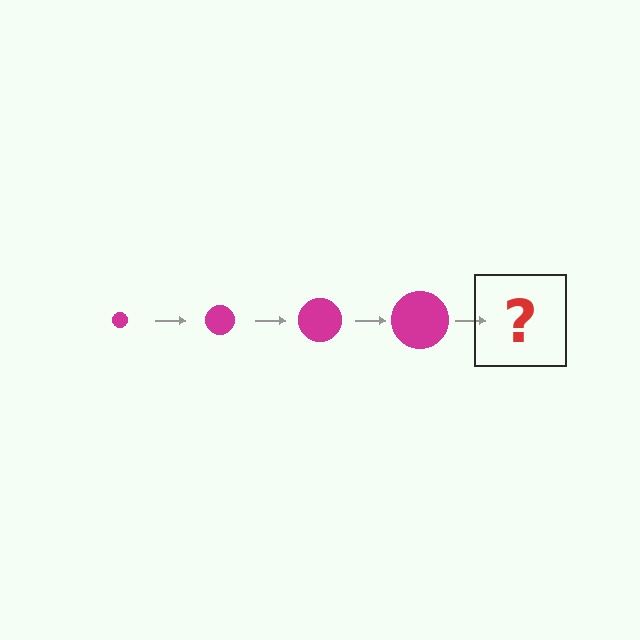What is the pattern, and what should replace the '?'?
The pattern is that the circle gets progressively larger each step. The '?' should be a magenta circle, larger than the previous one.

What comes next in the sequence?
The next element should be a magenta circle, larger than the previous one.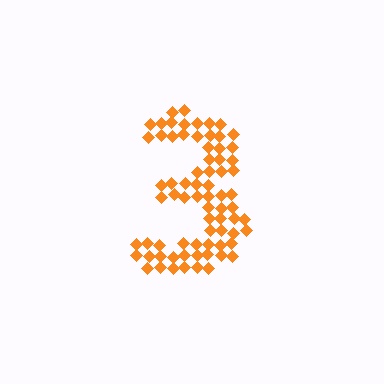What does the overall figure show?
The overall figure shows the digit 3.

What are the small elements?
The small elements are diamonds.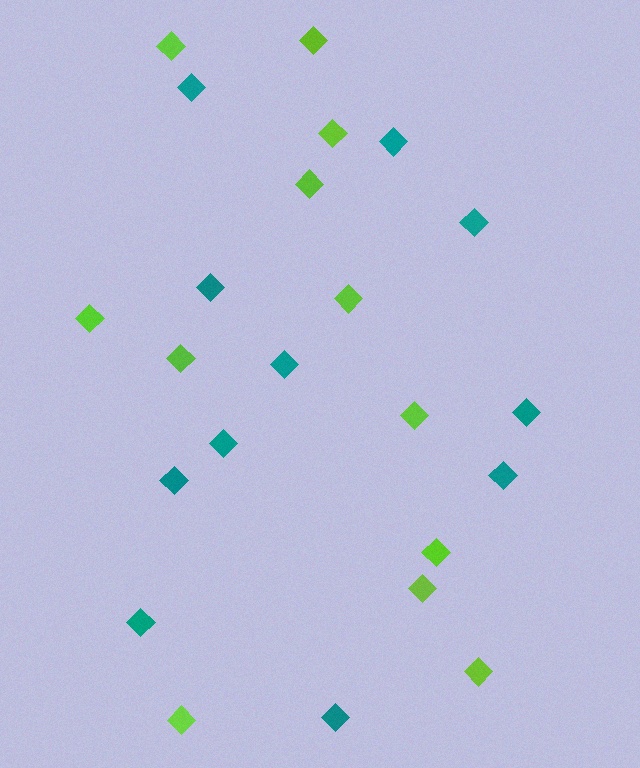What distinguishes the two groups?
There are 2 groups: one group of lime diamonds (12) and one group of teal diamonds (11).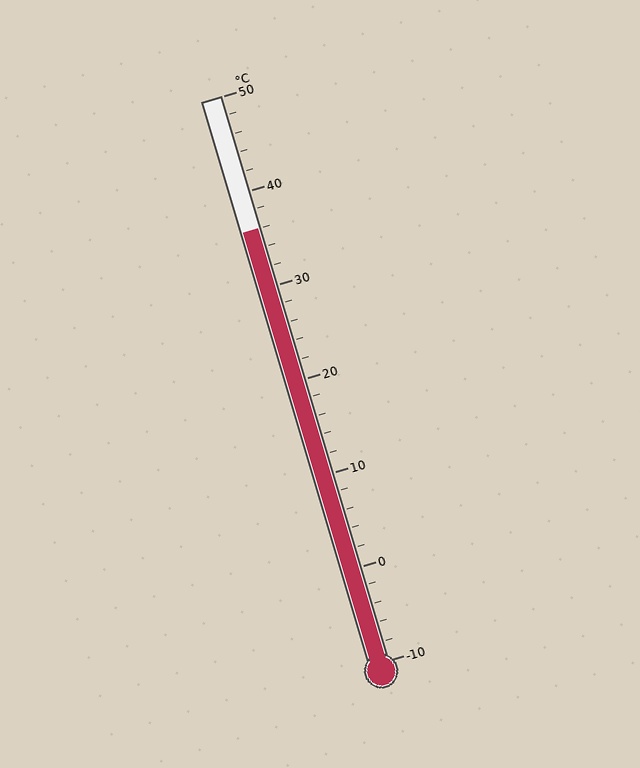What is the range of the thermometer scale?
The thermometer scale ranges from -10°C to 50°C.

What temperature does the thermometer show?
The thermometer shows approximately 36°C.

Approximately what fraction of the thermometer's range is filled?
The thermometer is filled to approximately 75% of its range.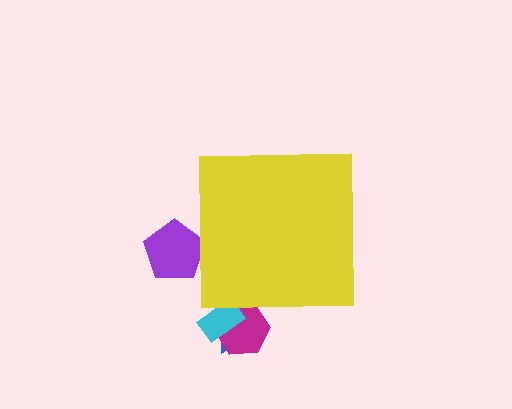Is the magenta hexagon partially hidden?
Yes, the magenta hexagon is partially hidden behind the yellow square.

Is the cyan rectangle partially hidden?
Yes, the cyan rectangle is partially hidden behind the yellow square.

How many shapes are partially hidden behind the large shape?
4 shapes are partially hidden.